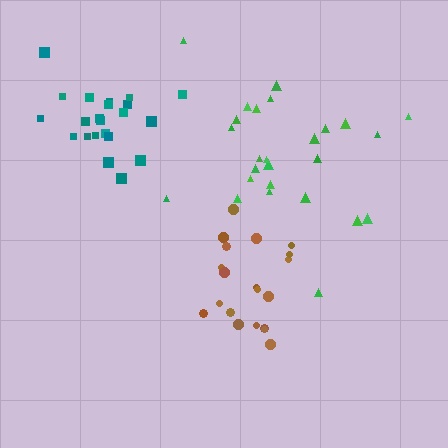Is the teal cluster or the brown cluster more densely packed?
Teal.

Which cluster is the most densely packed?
Teal.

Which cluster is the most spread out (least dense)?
Green.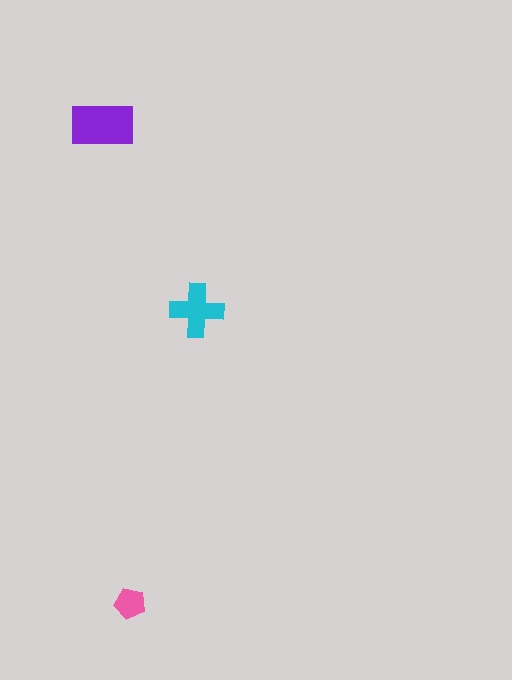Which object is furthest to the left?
The purple rectangle is leftmost.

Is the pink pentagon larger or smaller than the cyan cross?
Smaller.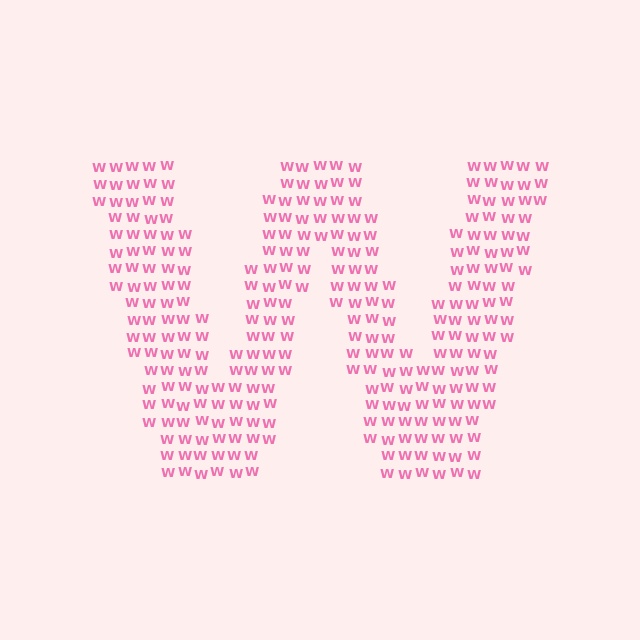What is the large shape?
The large shape is the letter W.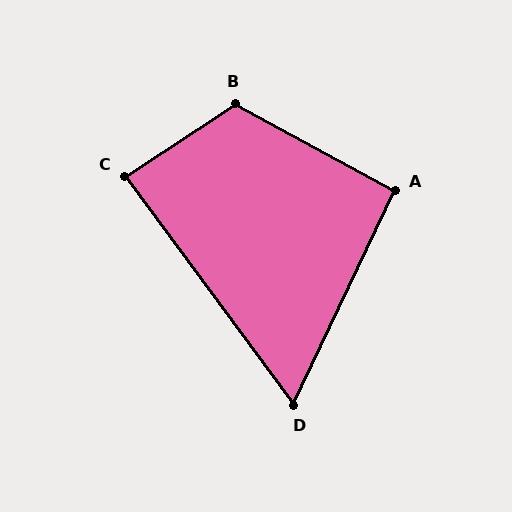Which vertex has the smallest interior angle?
D, at approximately 62 degrees.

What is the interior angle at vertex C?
Approximately 87 degrees (approximately right).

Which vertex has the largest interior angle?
B, at approximately 118 degrees.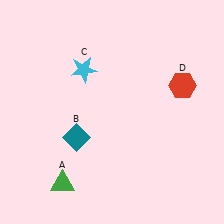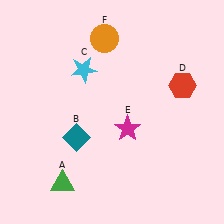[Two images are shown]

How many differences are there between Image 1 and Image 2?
There are 2 differences between the two images.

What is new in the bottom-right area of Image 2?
A magenta star (E) was added in the bottom-right area of Image 2.